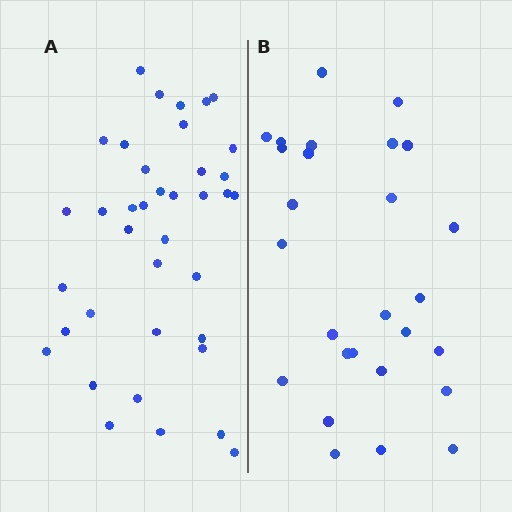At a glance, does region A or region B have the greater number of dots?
Region A (the left region) has more dots.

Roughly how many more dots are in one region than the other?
Region A has roughly 12 or so more dots than region B.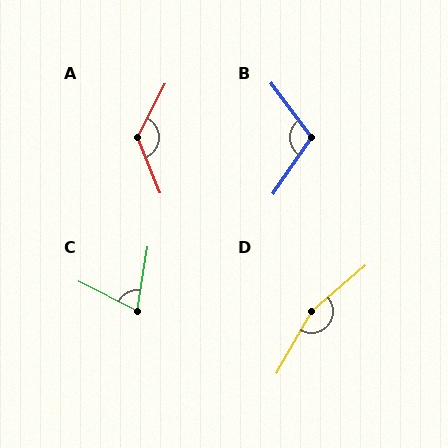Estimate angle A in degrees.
Approximately 131 degrees.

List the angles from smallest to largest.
C (73°), B (109°), A (131°), D (160°).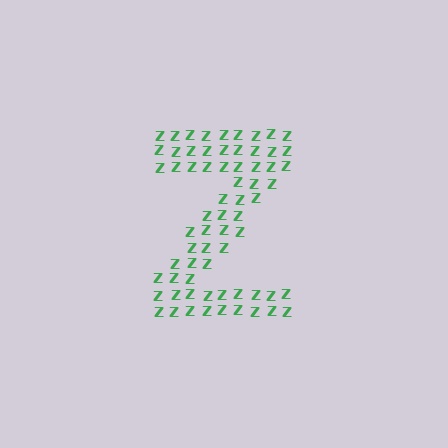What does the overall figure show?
The overall figure shows the letter Z.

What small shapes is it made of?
It is made of small letter Z's.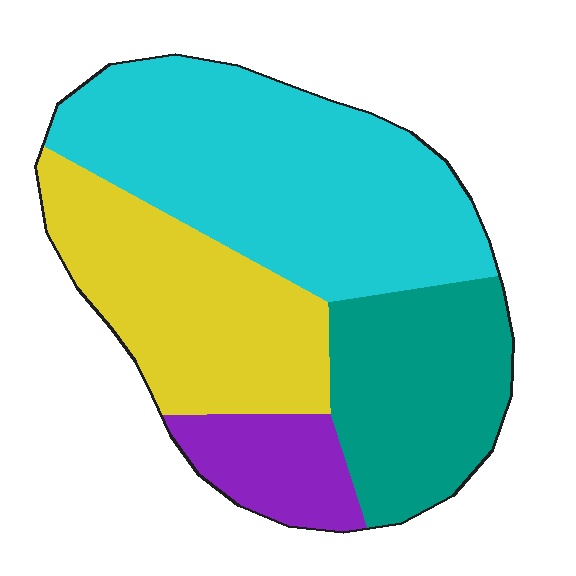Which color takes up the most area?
Cyan, at roughly 40%.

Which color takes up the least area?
Purple, at roughly 10%.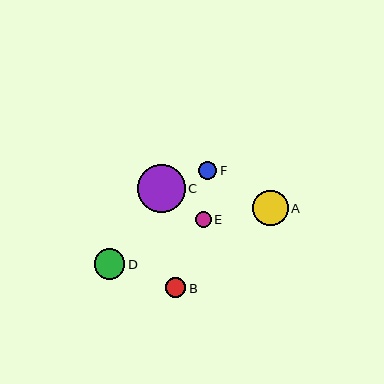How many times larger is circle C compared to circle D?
Circle C is approximately 1.6 times the size of circle D.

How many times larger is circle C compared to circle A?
Circle C is approximately 1.3 times the size of circle A.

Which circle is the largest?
Circle C is the largest with a size of approximately 48 pixels.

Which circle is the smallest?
Circle E is the smallest with a size of approximately 16 pixels.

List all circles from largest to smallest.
From largest to smallest: C, A, D, B, F, E.